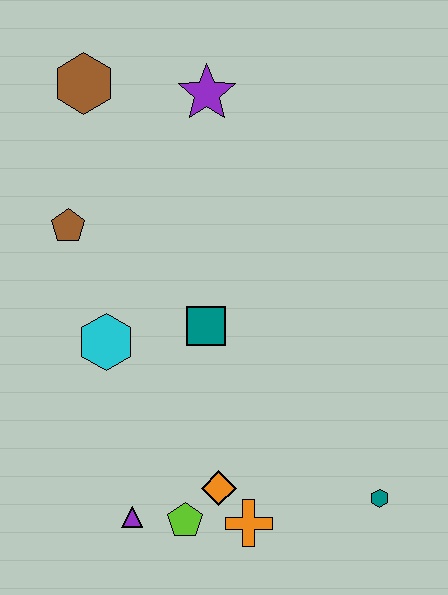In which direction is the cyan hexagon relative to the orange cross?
The cyan hexagon is above the orange cross.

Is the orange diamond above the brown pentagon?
No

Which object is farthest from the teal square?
The brown hexagon is farthest from the teal square.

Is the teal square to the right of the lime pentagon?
Yes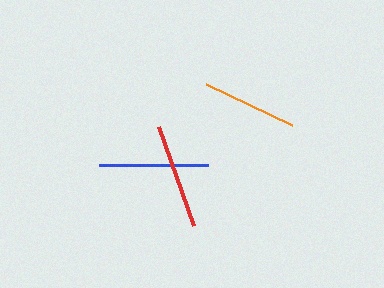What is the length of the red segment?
The red segment is approximately 105 pixels long.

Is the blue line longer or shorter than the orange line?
The blue line is longer than the orange line.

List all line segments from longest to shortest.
From longest to shortest: blue, red, orange.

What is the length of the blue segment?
The blue segment is approximately 109 pixels long.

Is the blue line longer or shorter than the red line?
The blue line is longer than the red line.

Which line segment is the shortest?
The orange line is the shortest at approximately 96 pixels.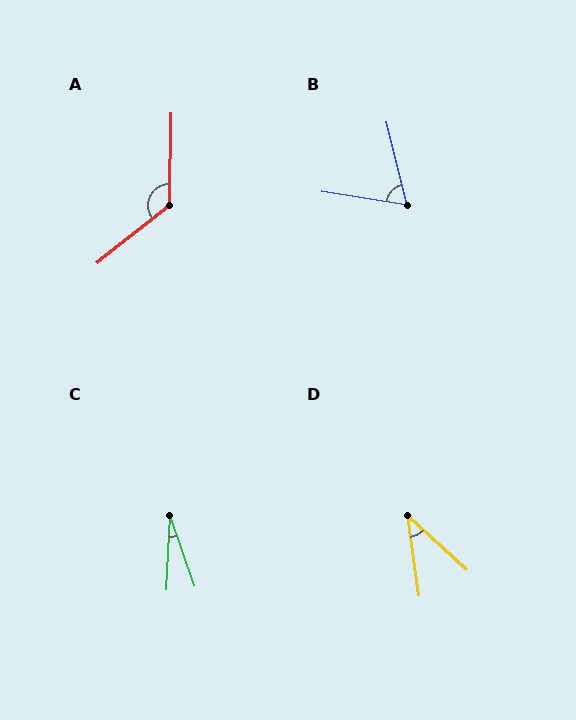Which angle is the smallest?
C, at approximately 22 degrees.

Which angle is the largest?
A, at approximately 130 degrees.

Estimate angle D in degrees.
Approximately 40 degrees.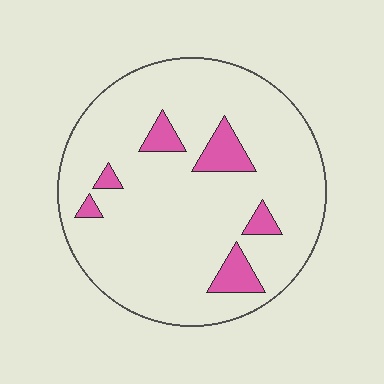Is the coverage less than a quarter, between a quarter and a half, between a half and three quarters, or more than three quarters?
Less than a quarter.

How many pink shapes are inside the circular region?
6.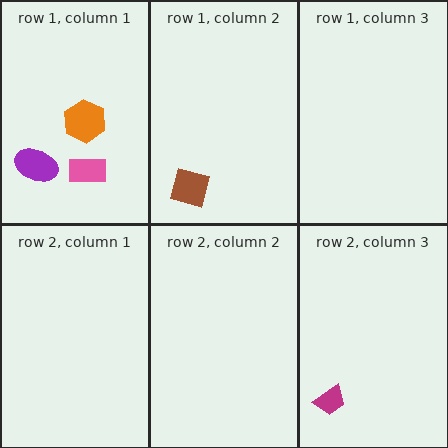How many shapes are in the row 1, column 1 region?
3.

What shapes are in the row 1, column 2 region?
The brown square.